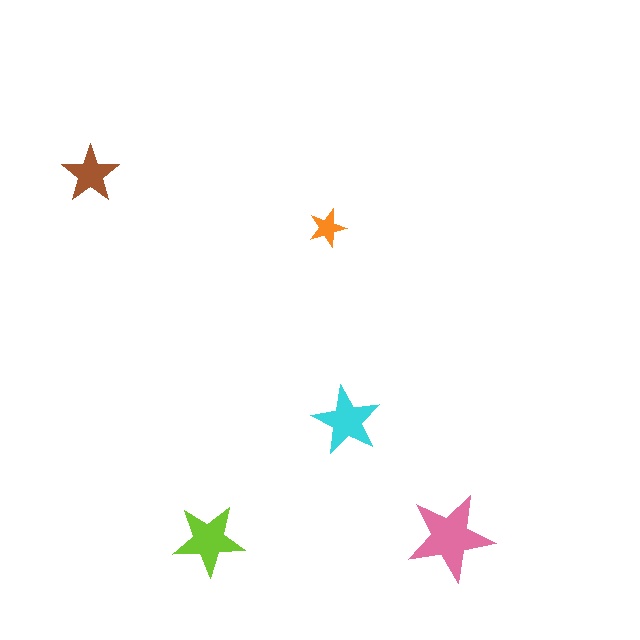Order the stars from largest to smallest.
the pink one, the lime one, the cyan one, the brown one, the orange one.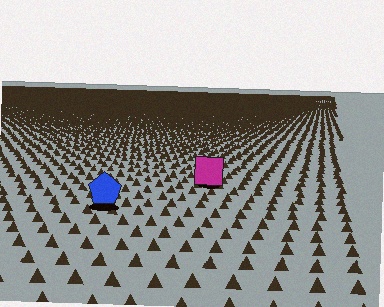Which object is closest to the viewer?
The blue pentagon is closest. The texture marks near it are larger and more spread out.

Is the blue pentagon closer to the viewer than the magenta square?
Yes. The blue pentagon is closer — you can tell from the texture gradient: the ground texture is coarser near it.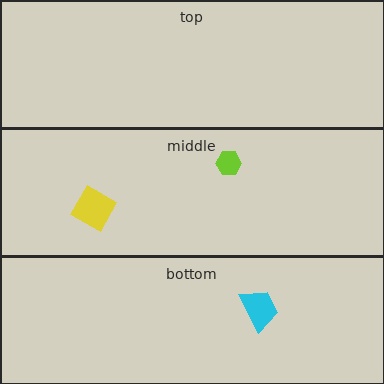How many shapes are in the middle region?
2.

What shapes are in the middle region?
The yellow diamond, the lime hexagon.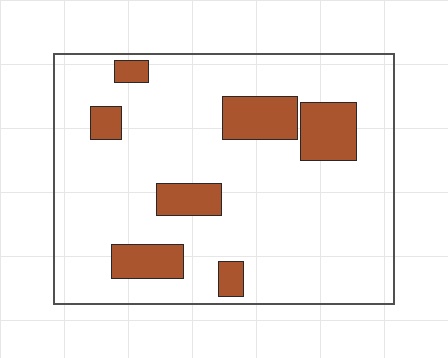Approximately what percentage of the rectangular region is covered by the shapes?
Approximately 15%.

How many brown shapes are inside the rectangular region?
7.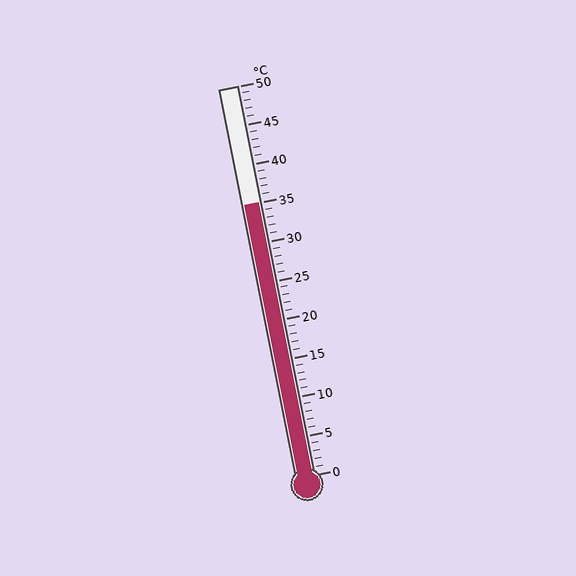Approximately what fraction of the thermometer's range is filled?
The thermometer is filled to approximately 70% of its range.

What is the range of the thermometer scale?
The thermometer scale ranges from 0°C to 50°C.